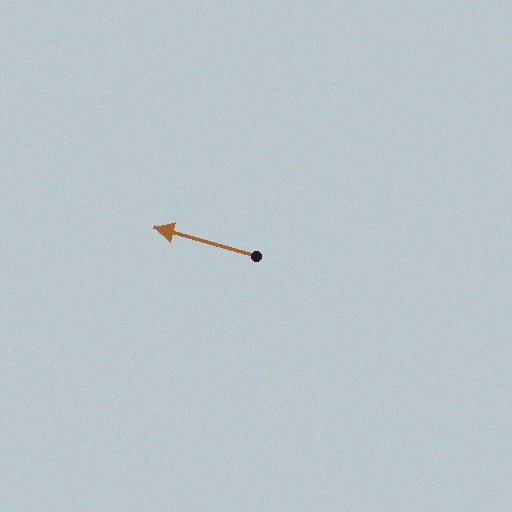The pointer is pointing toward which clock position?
Roughly 10 o'clock.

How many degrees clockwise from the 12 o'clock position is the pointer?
Approximately 286 degrees.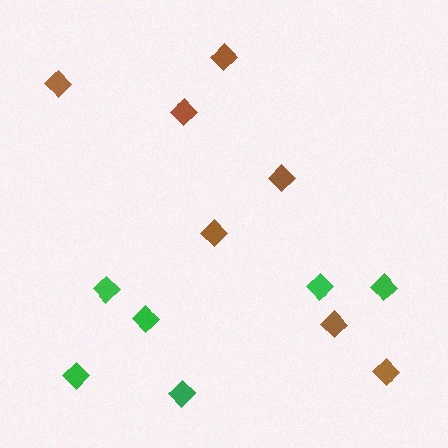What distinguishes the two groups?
There are 2 groups: one group of brown diamonds (7) and one group of green diamonds (6).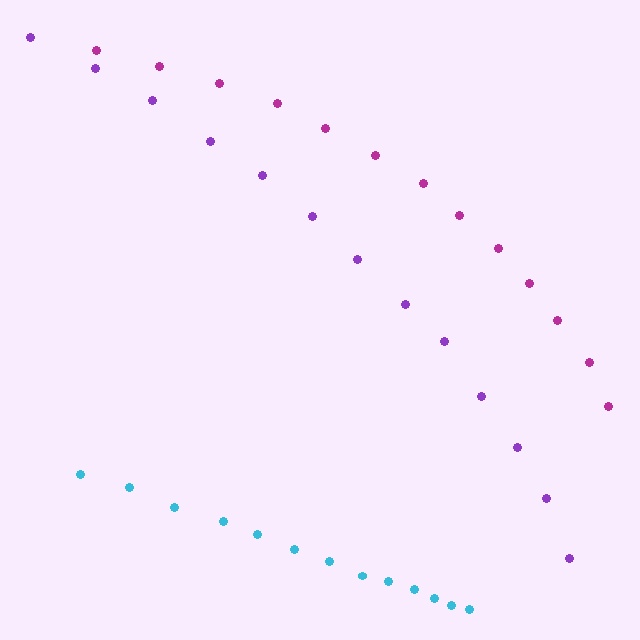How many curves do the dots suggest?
There are 3 distinct paths.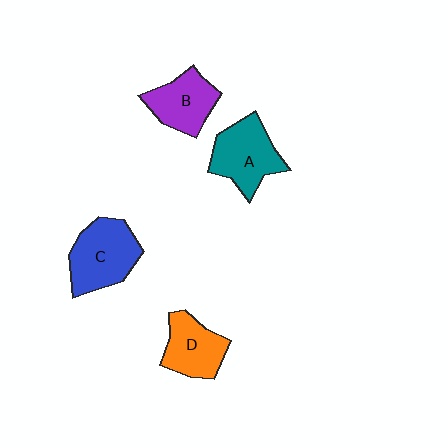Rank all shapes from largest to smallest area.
From largest to smallest: C (blue), A (teal), B (purple), D (orange).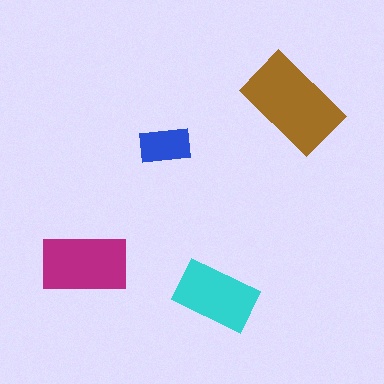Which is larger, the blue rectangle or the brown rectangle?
The brown one.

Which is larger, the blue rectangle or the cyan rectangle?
The cyan one.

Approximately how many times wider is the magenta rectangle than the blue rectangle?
About 1.5 times wider.